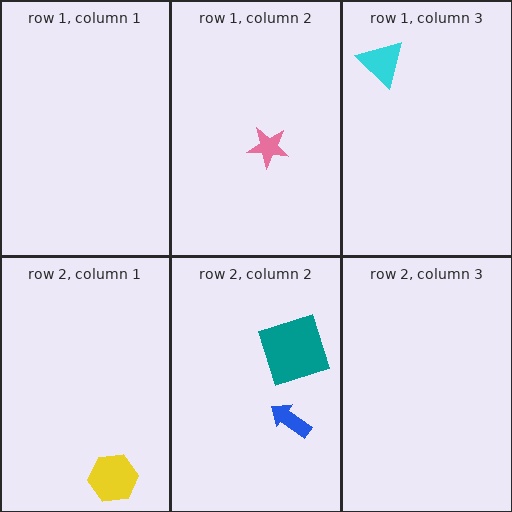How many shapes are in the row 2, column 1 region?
1.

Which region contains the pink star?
The row 1, column 2 region.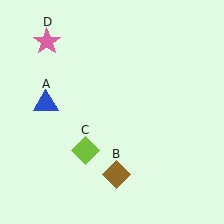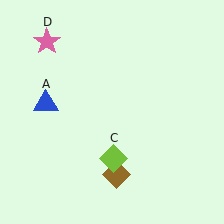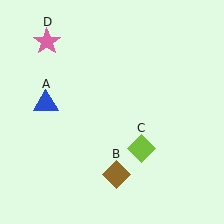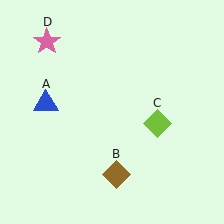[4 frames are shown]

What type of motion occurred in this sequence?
The lime diamond (object C) rotated counterclockwise around the center of the scene.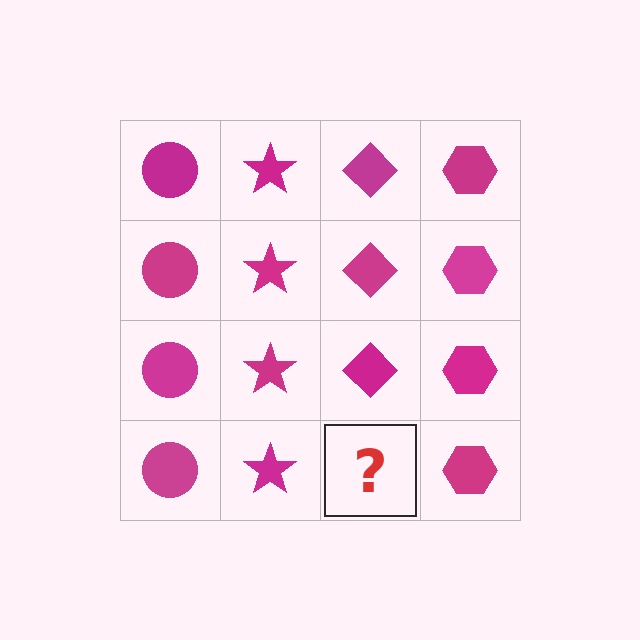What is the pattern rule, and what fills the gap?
The rule is that each column has a consistent shape. The gap should be filled with a magenta diamond.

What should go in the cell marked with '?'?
The missing cell should contain a magenta diamond.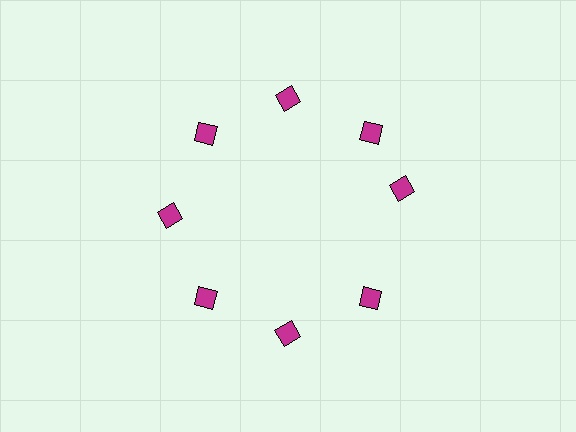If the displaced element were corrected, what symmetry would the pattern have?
It would have 8-fold rotational symmetry — the pattern would map onto itself every 45 degrees.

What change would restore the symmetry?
The symmetry would be restored by rotating it back into even spacing with its neighbors so that all 8 diamonds sit at equal angles and equal distance from the center.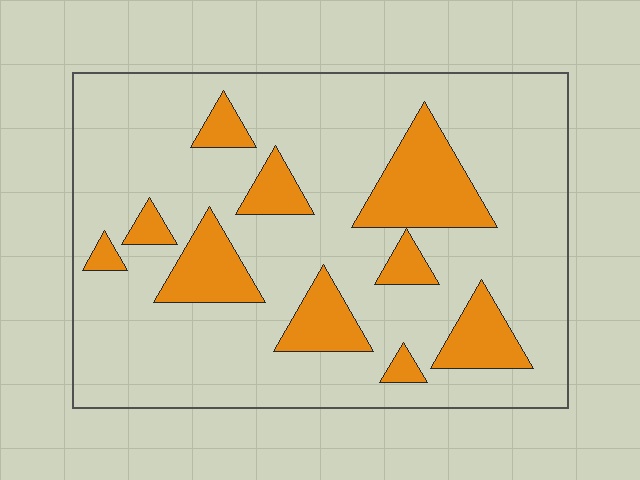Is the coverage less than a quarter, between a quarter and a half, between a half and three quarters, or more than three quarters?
Less than a quarter.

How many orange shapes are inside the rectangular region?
10.